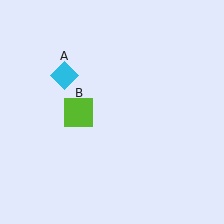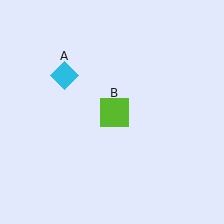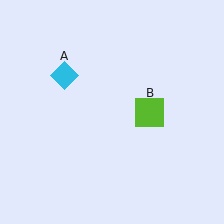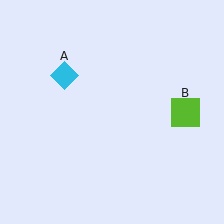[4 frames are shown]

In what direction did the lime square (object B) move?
The lime square (object B) moved right.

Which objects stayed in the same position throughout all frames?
Cyan diamond (object A) remained stationary.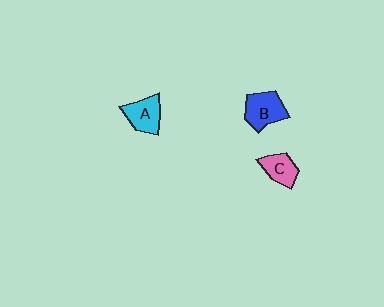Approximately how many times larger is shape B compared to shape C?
Approximately 1.4 times.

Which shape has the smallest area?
Shape C (pink).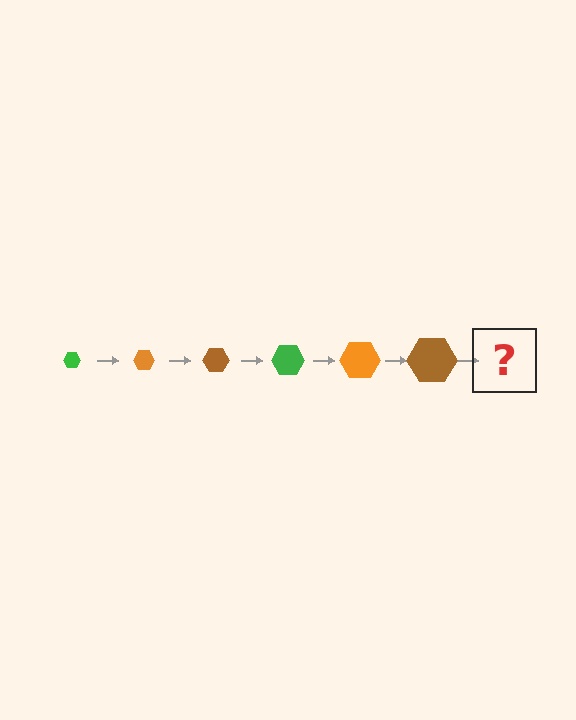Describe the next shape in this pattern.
It should be a green hexagon, larger than the previous one.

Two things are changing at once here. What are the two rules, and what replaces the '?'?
The two rules are that the hexagon grows larger each step and the color cycles through green, orange, and brown. The '?' should be a green hexagon, larger than the previous one.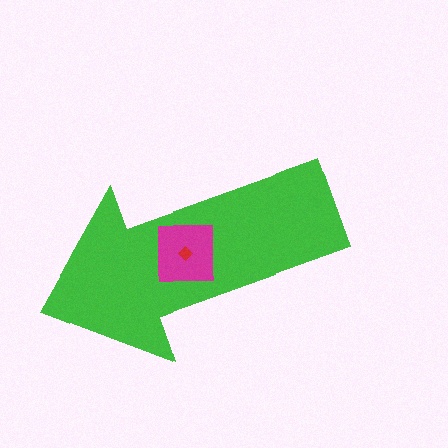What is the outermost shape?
The green arrow.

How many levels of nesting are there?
3.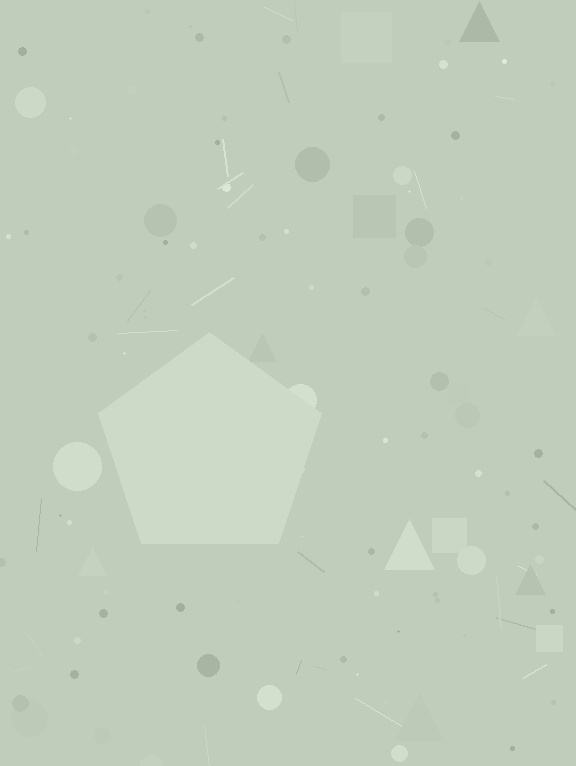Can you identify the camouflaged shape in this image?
The camouflaged shape is a pentagon.